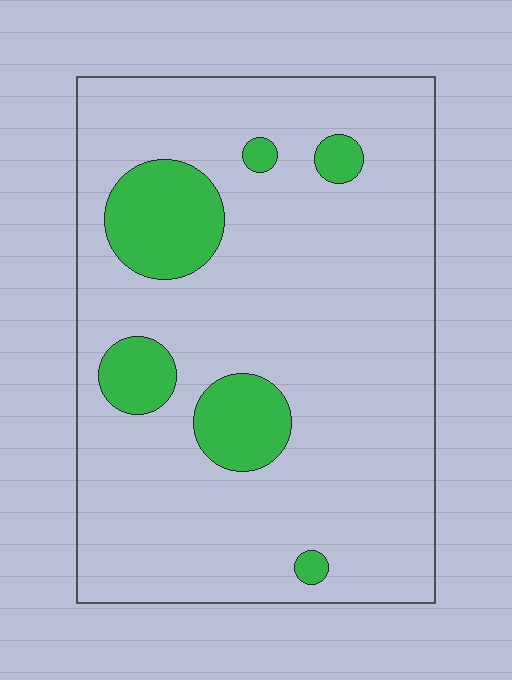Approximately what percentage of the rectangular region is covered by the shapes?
Approximately 15%.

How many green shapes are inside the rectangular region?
6.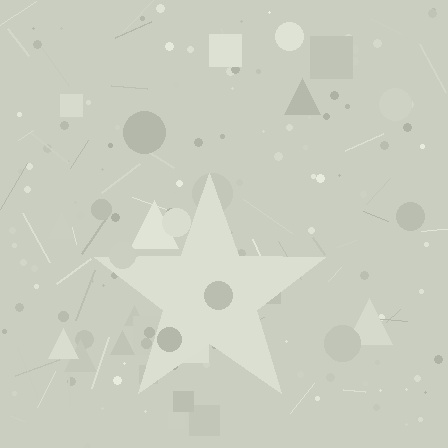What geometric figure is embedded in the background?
A star is embedded in the background.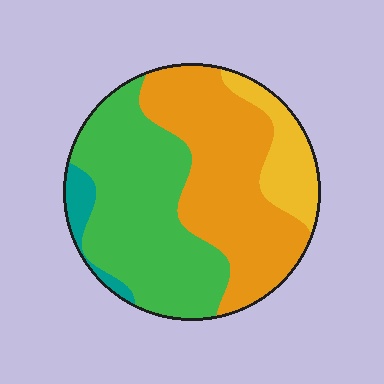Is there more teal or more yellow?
Yellow.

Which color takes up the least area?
Teal, at roughly 5%.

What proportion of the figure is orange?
Orange takes up about two fifths (2/5) of the figure.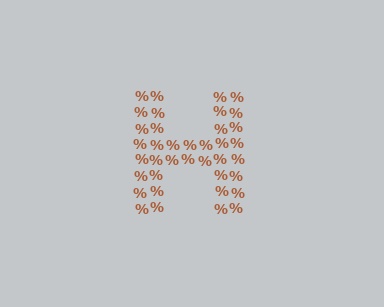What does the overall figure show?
The overall figure shows the letter H.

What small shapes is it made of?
It is made of small percent signs.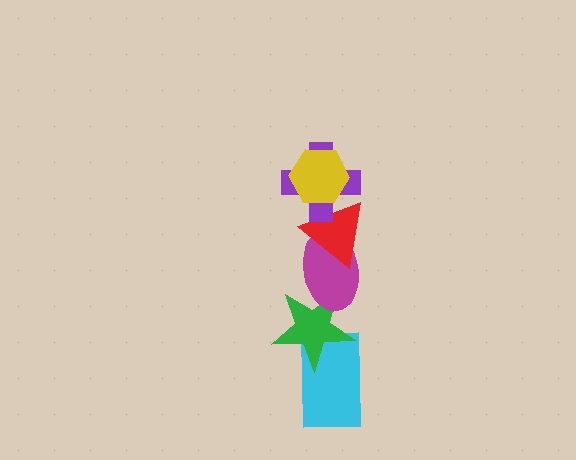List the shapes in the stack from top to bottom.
From top to bottom: the yellow hexagon, the purple cross, the red triangle, the magenta ellipse, the green star, the cyan rectangle.